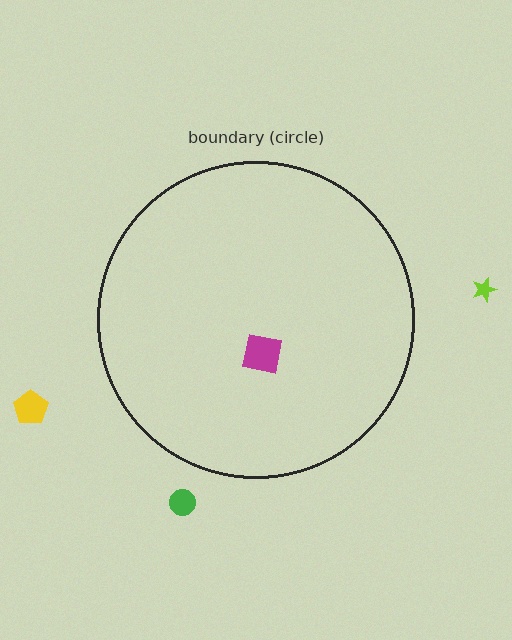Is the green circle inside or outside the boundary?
Outside.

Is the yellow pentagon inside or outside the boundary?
Outside.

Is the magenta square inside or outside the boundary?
Inside.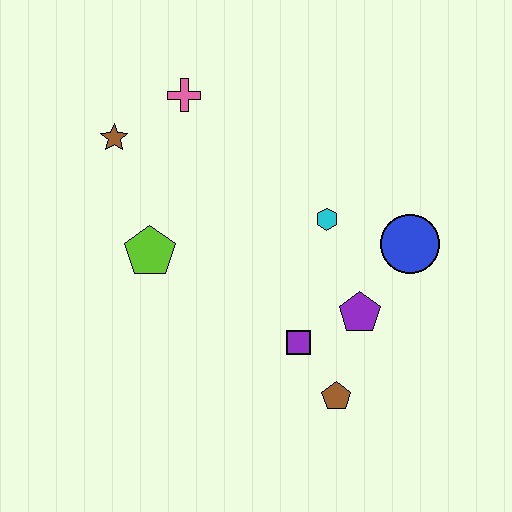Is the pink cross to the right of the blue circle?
No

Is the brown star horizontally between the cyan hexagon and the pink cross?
No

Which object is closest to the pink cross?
The brown star is closest to the pink cross.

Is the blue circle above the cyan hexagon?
No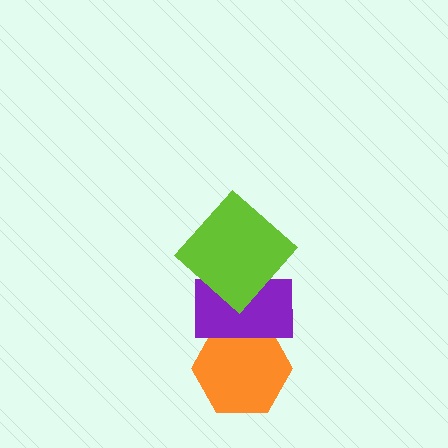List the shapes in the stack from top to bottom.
From top to bottom: the lime diamond, the purple rectangle, the orange hexagon.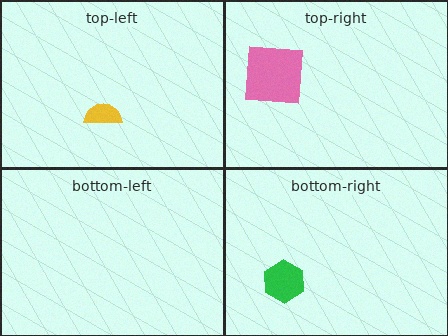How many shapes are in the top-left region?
1.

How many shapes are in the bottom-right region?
1.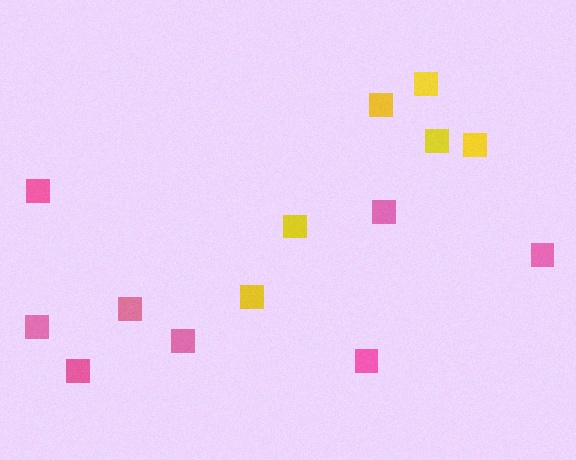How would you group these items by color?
There are 2 groups: one group of yellow squares (6) and one group of pink squares (8).